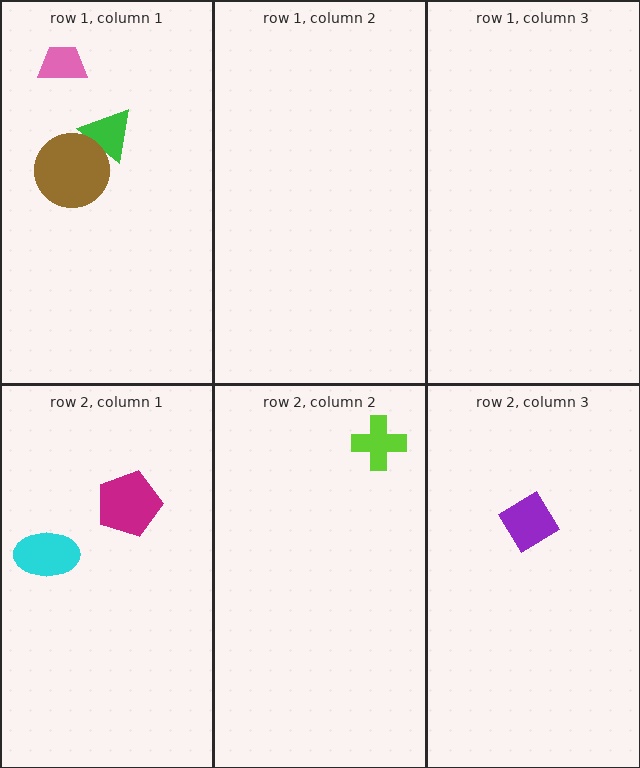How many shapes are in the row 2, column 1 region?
2.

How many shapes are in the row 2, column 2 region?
1.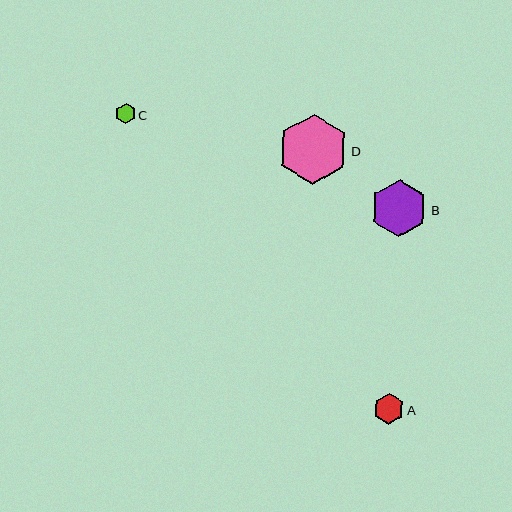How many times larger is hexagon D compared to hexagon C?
Hexagon D is approximately 3.4 times the size of hexagon C.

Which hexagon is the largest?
Hexagon D is the largest with a size of approximately 70 pixels.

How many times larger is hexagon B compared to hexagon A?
Hexagon B is approximately 1.9 times the size of hexagon A.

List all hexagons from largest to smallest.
From largest to smallest: D, B, A, C.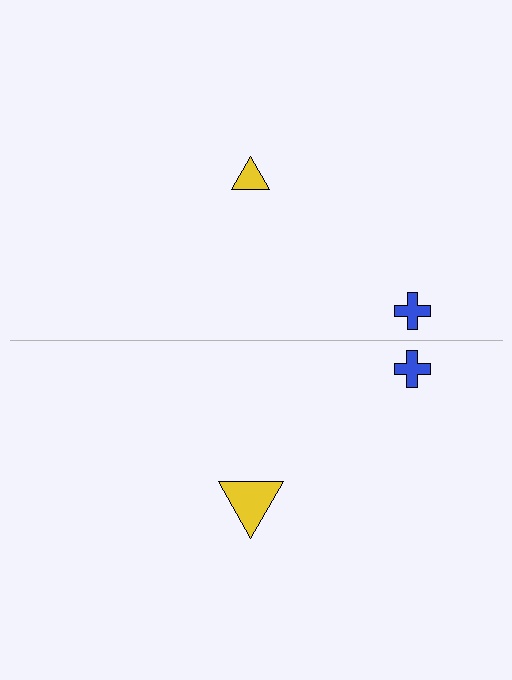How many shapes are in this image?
There are 4 shapes in this image.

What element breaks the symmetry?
The yellow triangle on the bottom side has a different size than its mirror counterpart.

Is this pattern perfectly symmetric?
No, the pattern is not perfectly symmetric. The yellow triangle on the bottom side has a different size than its mirror counterpart.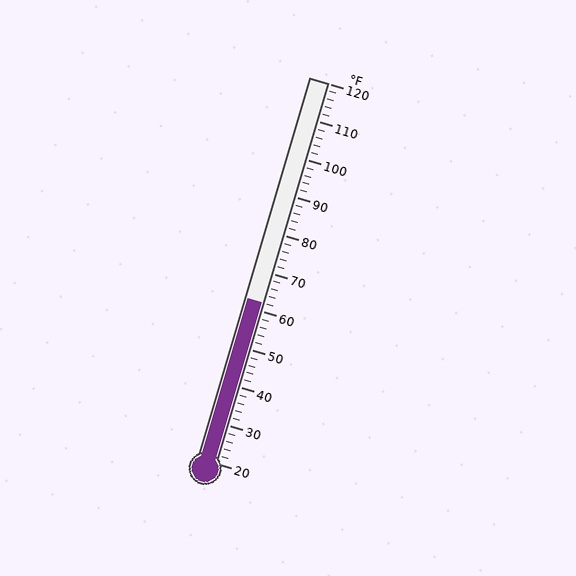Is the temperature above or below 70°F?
The temperature is below 70°F.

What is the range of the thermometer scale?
The thermometer scale ranges from 20°F to 120°F.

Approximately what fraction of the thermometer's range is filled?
The thermometer is filled to approximately 40% of its range.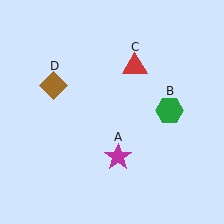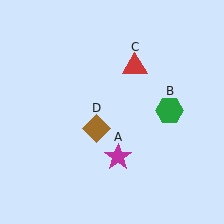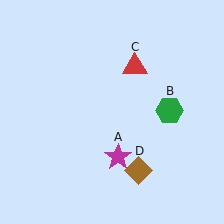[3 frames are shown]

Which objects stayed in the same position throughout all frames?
Magenta star (object A) and green hexagon (object B) and red triangle (object C) remained stationary.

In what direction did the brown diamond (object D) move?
The brown diamond (object D) moved down and to the right.